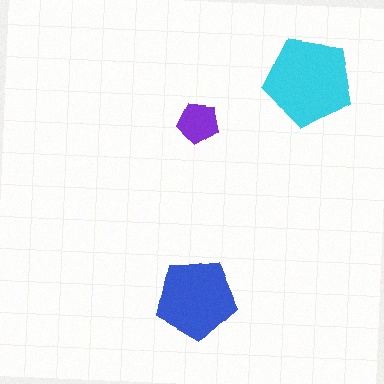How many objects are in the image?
There are 3 objects in the image.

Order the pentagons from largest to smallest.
the cyan one, the blue one, the purple one.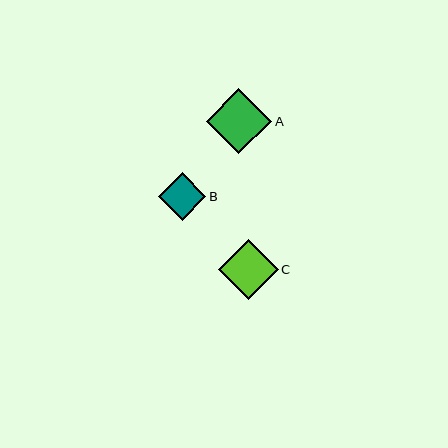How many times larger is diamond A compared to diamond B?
Diamond A is approximately 1.4 times the size of diamond B.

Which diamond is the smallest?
Diamond B is the smallest with a size of approximately 47 pixels.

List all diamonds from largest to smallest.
From largest to smallest: A, C, B.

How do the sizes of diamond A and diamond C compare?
Diamond A and diamond C are approximately the same size.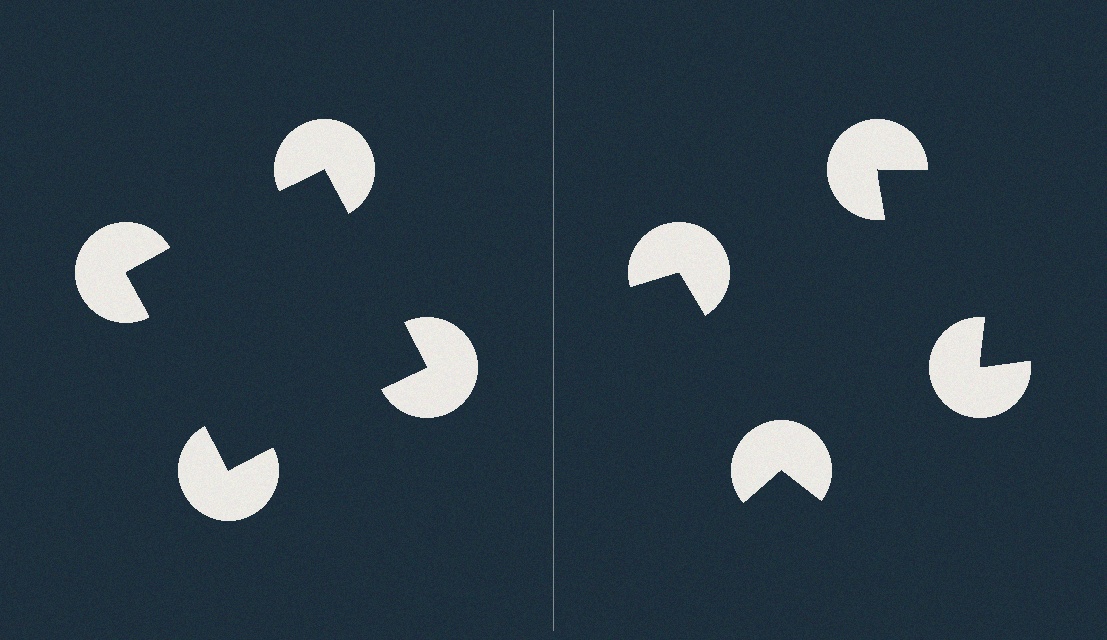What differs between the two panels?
The pac-man discs are positioned identically on both sides; only the wedge orientations differ. On the left they align to a square; on the right they are misaligned.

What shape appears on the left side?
An illusory square.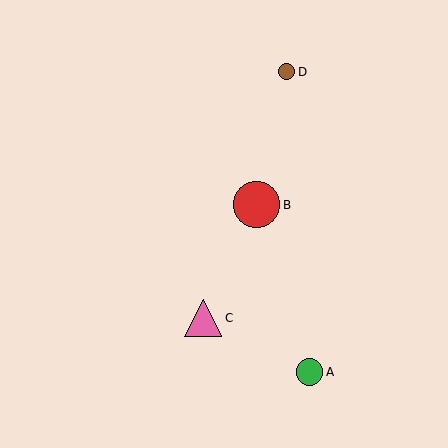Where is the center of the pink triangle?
The center of the pink triangle is at (203, 318).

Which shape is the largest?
The red circle (labeled B) is the largest.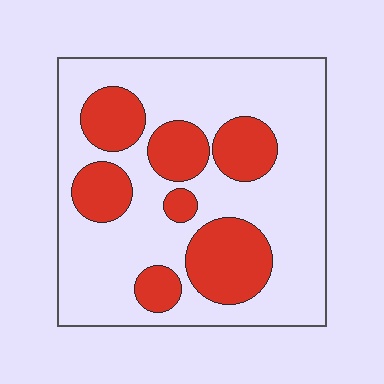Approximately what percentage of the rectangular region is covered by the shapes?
Approximately 30%.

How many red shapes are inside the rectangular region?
7.